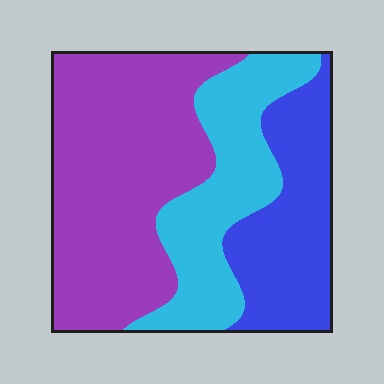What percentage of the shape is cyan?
Cyan covers roughly 25% of the shape.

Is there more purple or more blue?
Purple.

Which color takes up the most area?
Purple, at roughly 50%.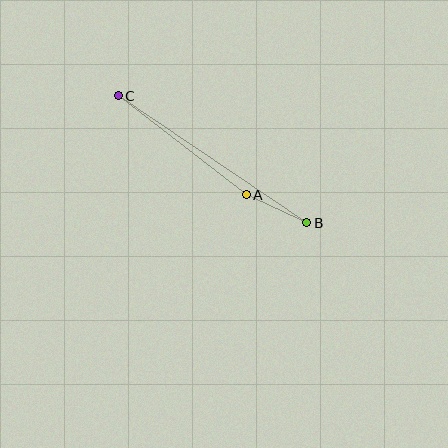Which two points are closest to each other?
Points A and B are closest to each other.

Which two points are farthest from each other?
Points B and C are farthest from each other.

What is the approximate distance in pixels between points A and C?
The distance between A and C is approximately 162 pixels.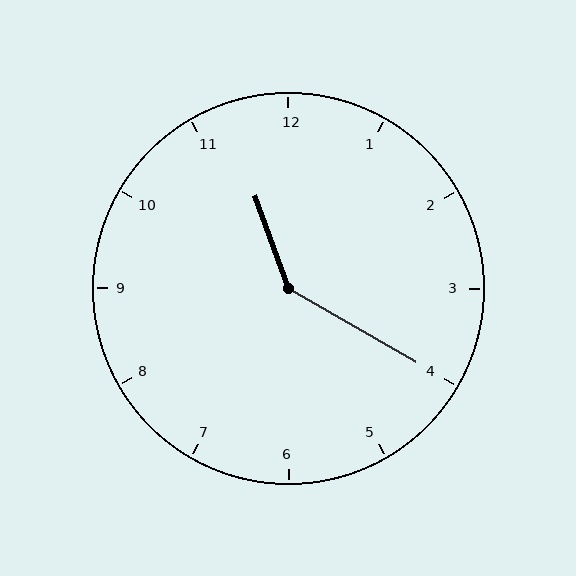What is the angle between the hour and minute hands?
Approximately 140 degrees.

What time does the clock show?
11:20.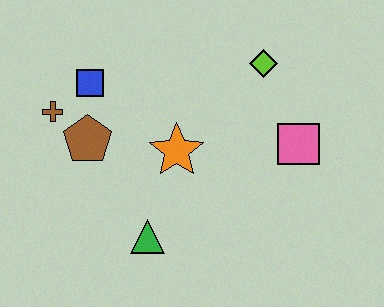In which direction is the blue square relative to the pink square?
The blue square is to the left of the pink square.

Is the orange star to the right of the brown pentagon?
Yes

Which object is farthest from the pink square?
The brown cross is farthest from the pink square.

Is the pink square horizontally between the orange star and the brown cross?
No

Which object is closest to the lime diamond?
The pink square is closest to the lime diamond.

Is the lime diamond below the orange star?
No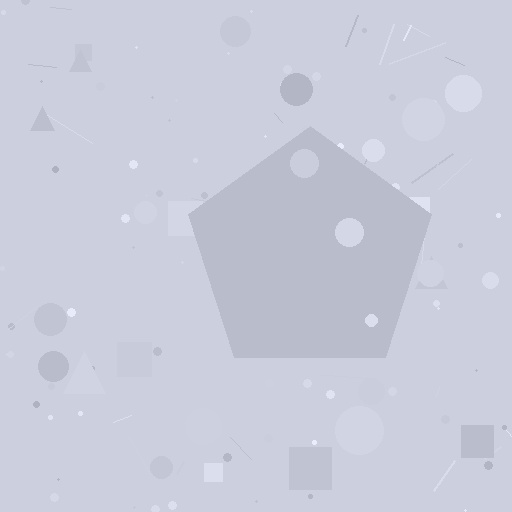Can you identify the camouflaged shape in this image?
The camouflaged shape is a pentagon.